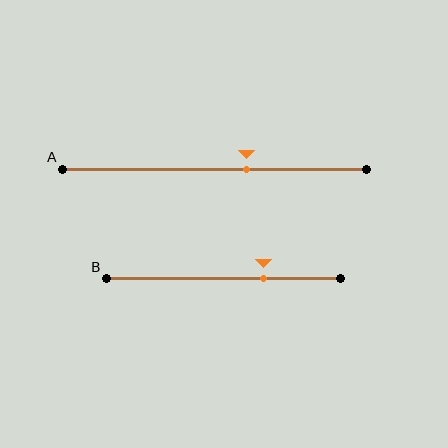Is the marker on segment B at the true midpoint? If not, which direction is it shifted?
No, the marker on segment B is shifted to the right by about 17% of the segment length.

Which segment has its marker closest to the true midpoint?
Segment A has its marker closest to the true midpoint.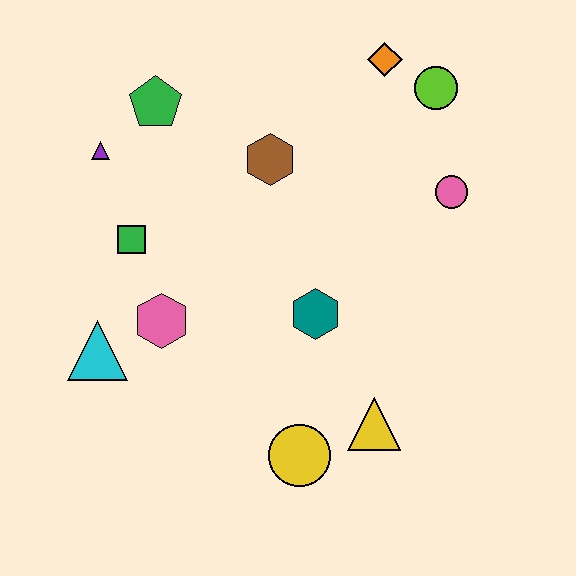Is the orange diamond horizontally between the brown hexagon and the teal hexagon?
No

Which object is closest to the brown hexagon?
The green pentagon is closest to the brown hexagon.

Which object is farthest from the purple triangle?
The yellow triangle is farthest from the purple triangle.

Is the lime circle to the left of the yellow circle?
No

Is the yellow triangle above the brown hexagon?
No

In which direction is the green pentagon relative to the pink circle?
The green pentagon is to the left of the pink circle.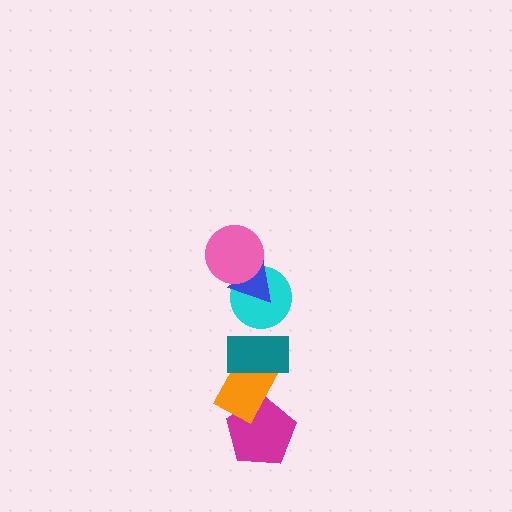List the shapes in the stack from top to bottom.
From top to bottom: the pink circle, the blue triangle, the cyan circle, the teal rectangle, the orange rectangle, the magenta pentagon.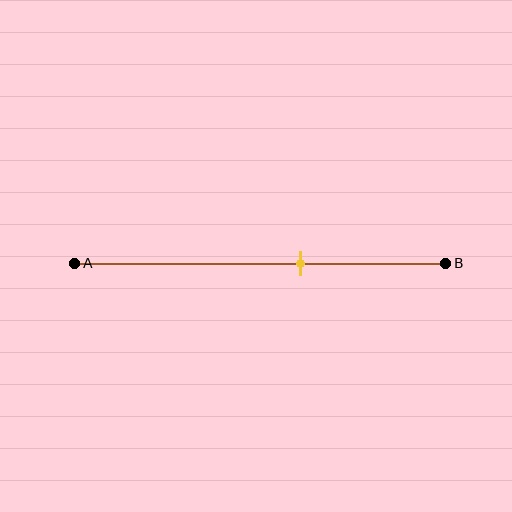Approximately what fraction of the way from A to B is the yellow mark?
The yellow mark is approximately 60% of the way from A to B.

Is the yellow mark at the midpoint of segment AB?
No, the mark is at about 60% from A, not at the 50% midpoint.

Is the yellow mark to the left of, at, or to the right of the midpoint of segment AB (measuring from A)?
The yellow mark is to the right of the midpoint of segment AB.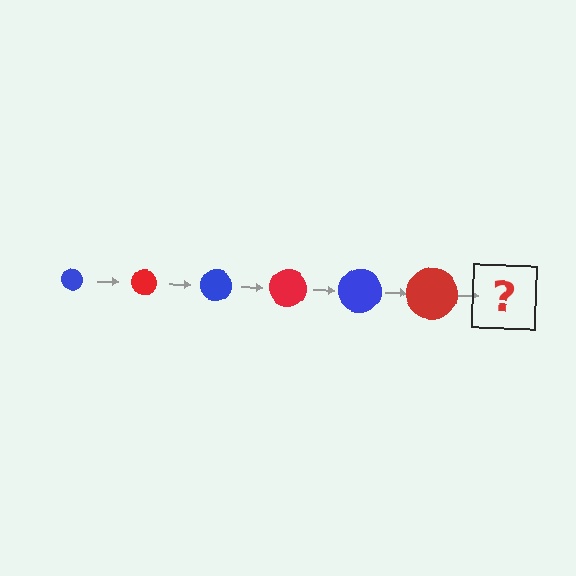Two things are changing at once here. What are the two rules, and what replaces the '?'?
The two rules are that the circle grows larger each step and the color cycles through blue and red. The '?' should be a blue circle, larger than the previous one.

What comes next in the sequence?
The next element should be a blue circle, larger than the previous one.